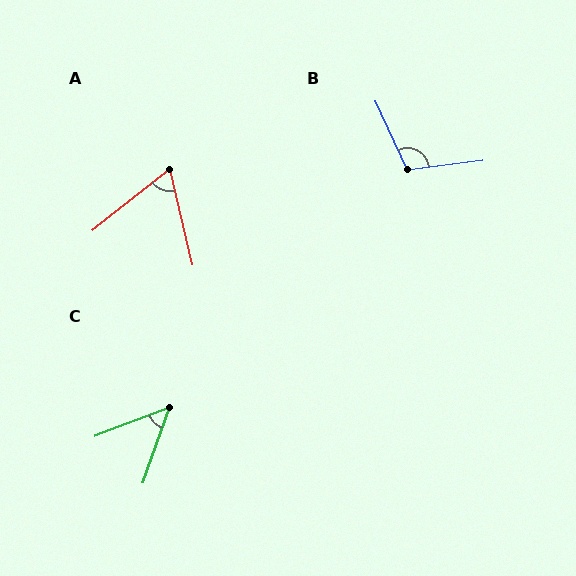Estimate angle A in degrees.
Approximately 65 degrees.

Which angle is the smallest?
C, at approximately 50 degrees.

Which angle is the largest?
B, at approximately 107 degrees.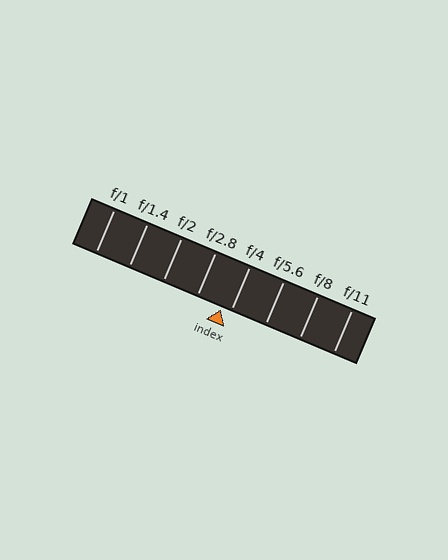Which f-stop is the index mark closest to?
The index mark is closest to f/4.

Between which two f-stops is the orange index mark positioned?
The index mark is between f/2.8 and f/4.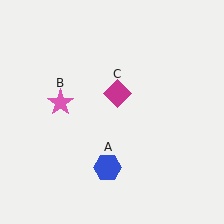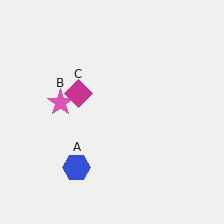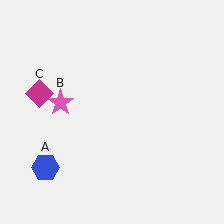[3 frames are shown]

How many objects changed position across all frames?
2 objects changed position: blue hexagon (object A), magenta diamond (object C).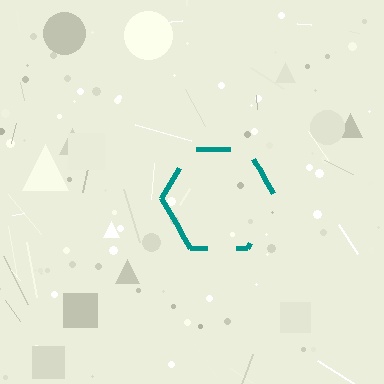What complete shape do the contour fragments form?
The contour fragments form a hexagon.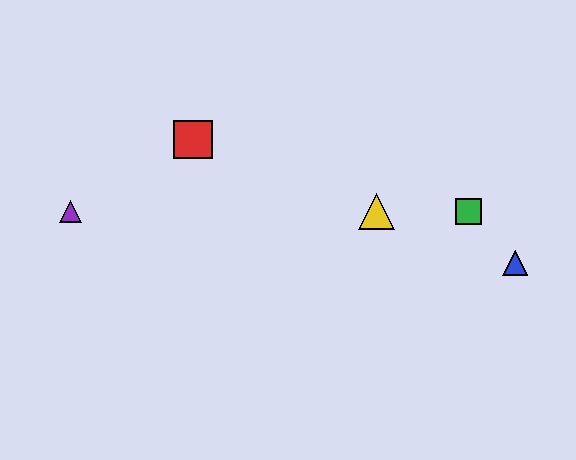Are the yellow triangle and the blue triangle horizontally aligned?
No, the yellow triangle is at y≈211 and the blue triangle is at y≈263.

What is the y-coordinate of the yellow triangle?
The yellow triangle is at y≈211.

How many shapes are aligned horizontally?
3 shapes (the green square, the yellow triangle, the purple triangle) are aligned horizontally.